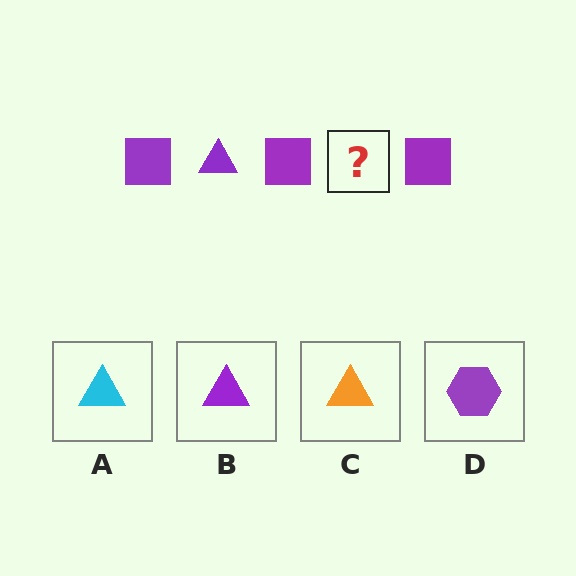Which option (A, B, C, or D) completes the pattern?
B.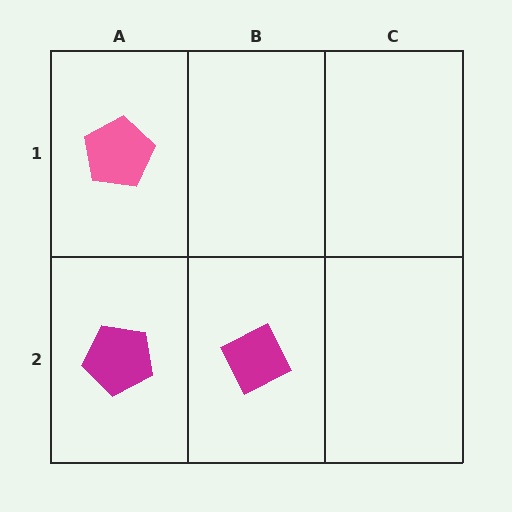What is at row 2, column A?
A magenta pentagon.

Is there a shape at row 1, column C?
No, that cell is empty.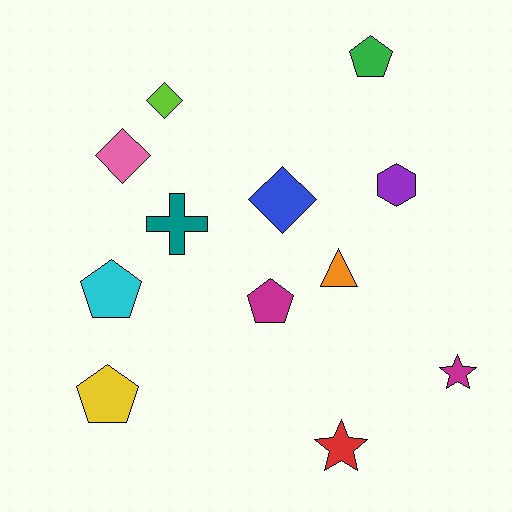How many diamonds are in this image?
There are 3 diamonds.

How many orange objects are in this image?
There is 1 orange object.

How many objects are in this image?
There are 12 objects.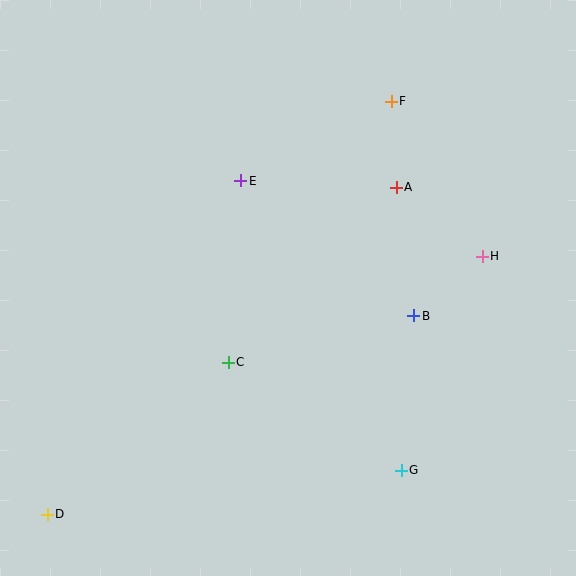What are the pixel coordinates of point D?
Point D is at (47, 514).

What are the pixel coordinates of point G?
Point G is at (401, 470).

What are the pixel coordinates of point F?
Point F is at (391, 101).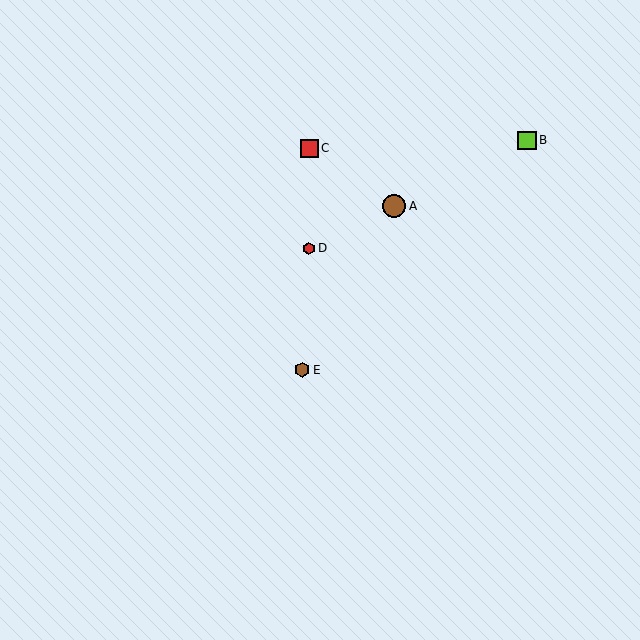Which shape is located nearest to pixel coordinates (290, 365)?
The brown hexagon (labeled E) at (302, 370) is nearest to that location.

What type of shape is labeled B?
Shape B is a lime square.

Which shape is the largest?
The brown circle (labeled A) is the largest.